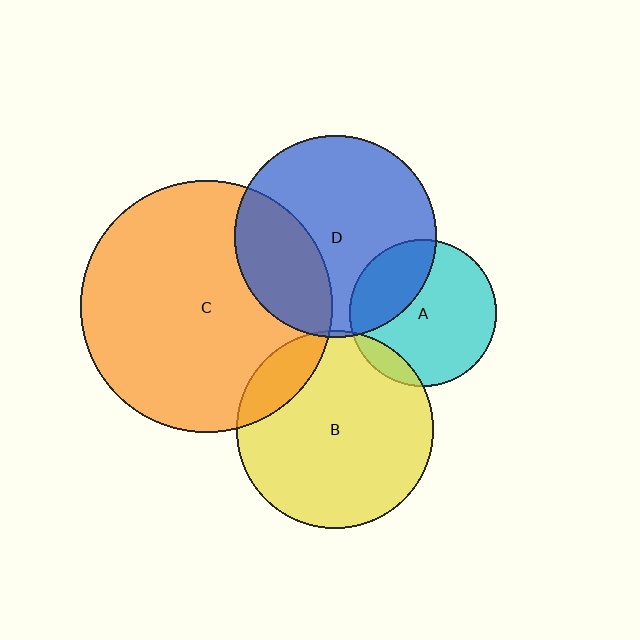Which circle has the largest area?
Circle C (orange).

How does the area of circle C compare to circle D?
Approximately 1.6 times.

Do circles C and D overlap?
Yes.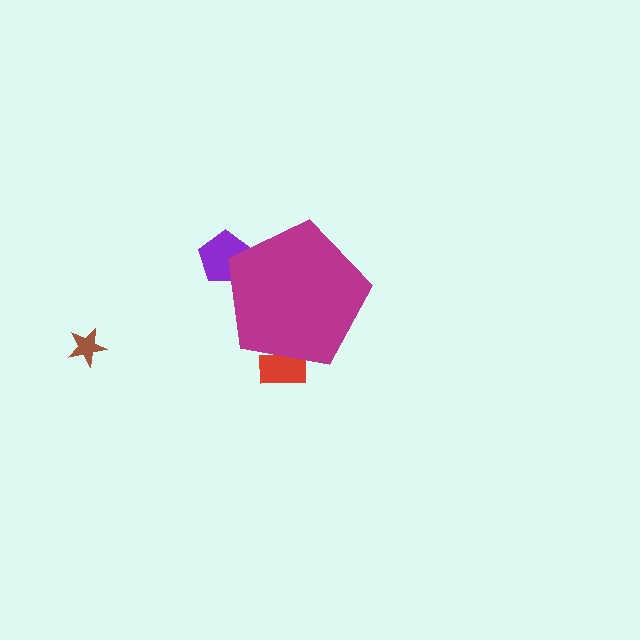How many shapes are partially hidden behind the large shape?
2 shapes are partially hidden.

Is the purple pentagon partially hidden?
Yes, the purple pentagon is partially hidden behind the magenta pentagon.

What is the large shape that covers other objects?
A magenta pentagon.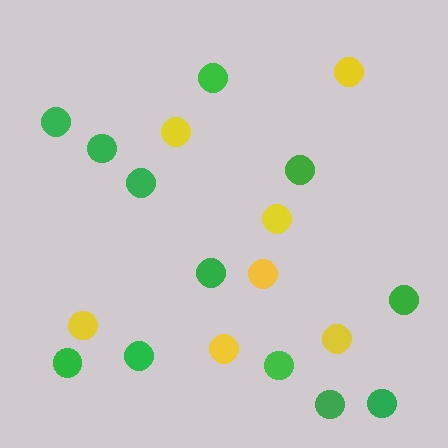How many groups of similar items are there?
There are 2 groups: one group of green circles (12) and one group of yellow circles (7).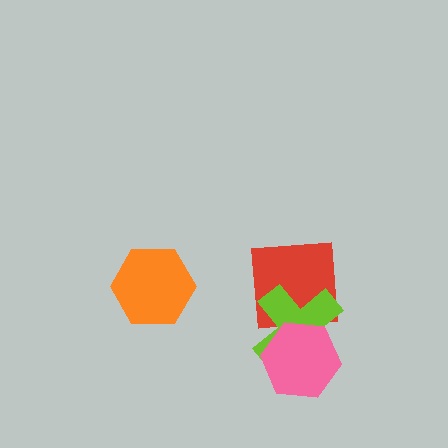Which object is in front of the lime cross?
The pink hexagon is in front of the lime cross.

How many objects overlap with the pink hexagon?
1 object overlaps with the pink hexagon.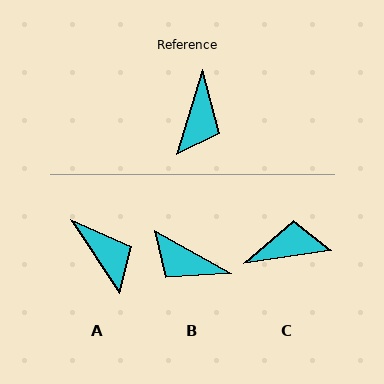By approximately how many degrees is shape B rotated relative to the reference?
Approximately 103 degrees clockwise.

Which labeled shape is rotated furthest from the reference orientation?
C, about 115 degrees away.